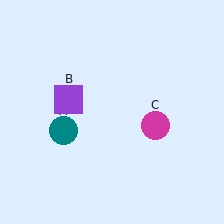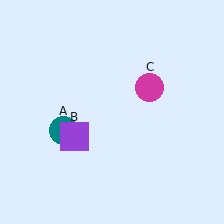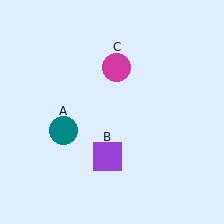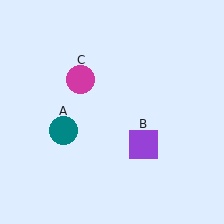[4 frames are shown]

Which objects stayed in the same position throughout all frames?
Teal circle (object A) remained stationary.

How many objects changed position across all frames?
2 objects changed position: purple square (object B), magenta circle (object C).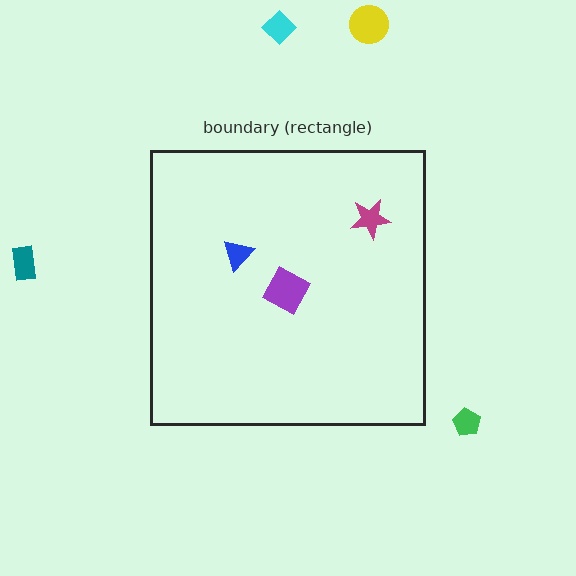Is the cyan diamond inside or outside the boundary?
Outside.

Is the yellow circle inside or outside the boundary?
Outside.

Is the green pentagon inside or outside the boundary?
Outside.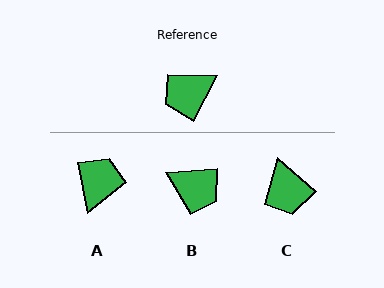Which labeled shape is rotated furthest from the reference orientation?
A, about 141 degrees away.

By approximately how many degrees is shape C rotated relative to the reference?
Approximately 76 degrees counter-clockwise.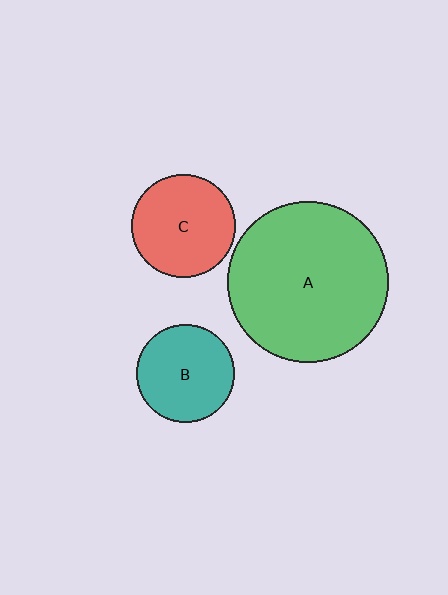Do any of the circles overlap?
No, none of the circles overlap.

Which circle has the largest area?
Circle A (green).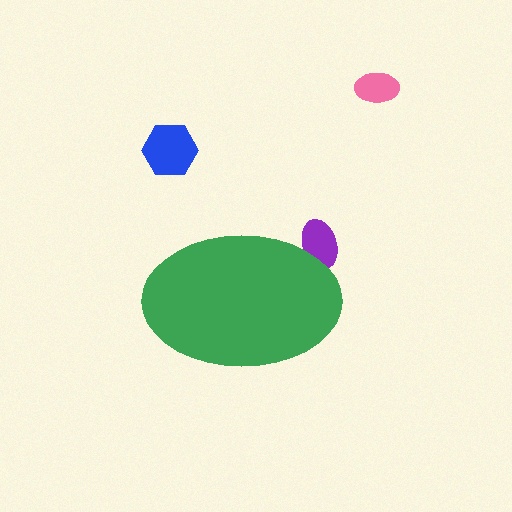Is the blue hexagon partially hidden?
No, the blue hexagon is fully visible.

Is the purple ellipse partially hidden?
Yes, the purple ellipse is partially hidden behind the green ellipse.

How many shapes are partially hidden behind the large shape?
1 shape is partially hidden.